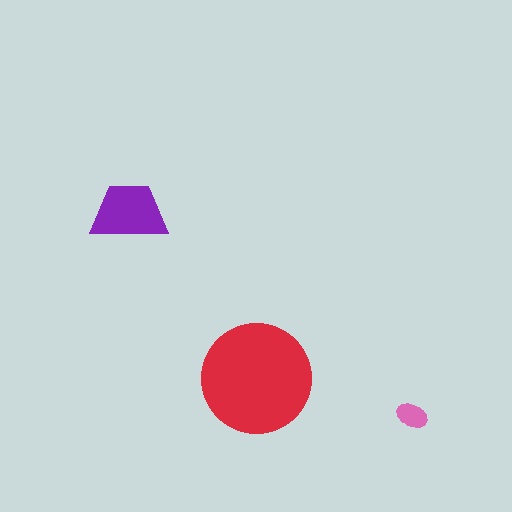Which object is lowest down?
The pink ellipse is bottommost.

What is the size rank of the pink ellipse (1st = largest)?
3rd.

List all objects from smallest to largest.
The pink ellipse, the purple trapezoid, the red circle.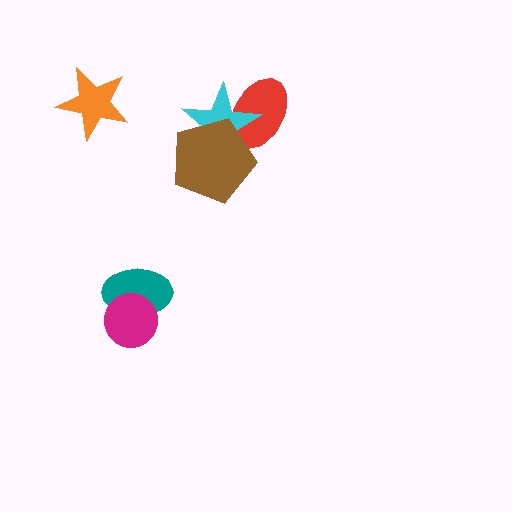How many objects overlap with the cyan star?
2 objects overlap with the cyan star.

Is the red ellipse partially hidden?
Yes, it is partially covered by another shape.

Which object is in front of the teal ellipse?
The magenta circle is in front of the teal ellipse.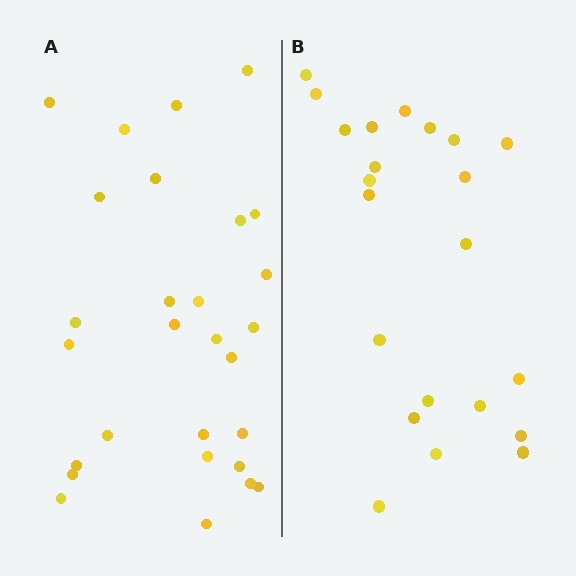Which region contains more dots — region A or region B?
Region A (the left region) has more dots.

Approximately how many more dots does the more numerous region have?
Region A has about 6 more dots than region B.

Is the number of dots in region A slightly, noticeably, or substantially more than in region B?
Region A has noticeably more, but not dramatically so. The ratio is roughly 1.3 to 1.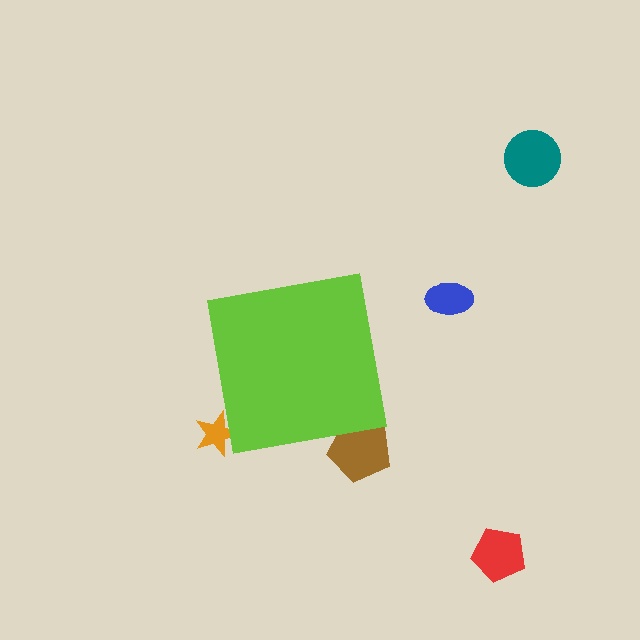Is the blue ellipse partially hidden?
No, the blue ellipse is fully visible.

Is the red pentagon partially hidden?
No, the red pentagon is fully visible.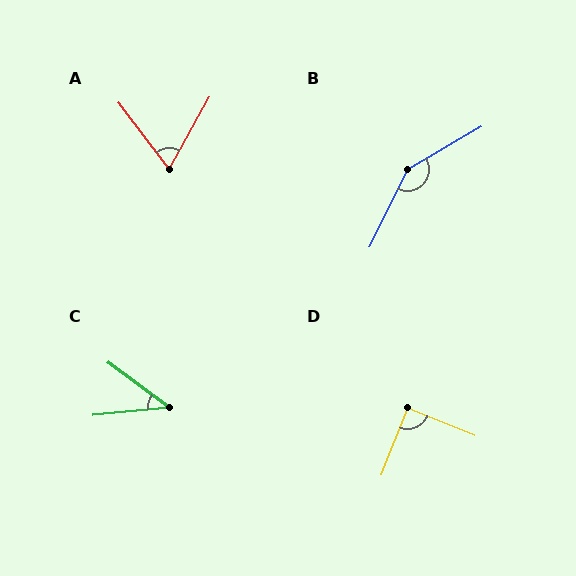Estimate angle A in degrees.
Approximately 66 degrees.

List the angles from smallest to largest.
C (43°), A (66°), D (90°), B (147°).